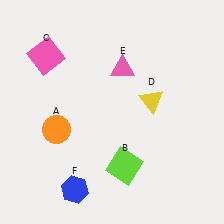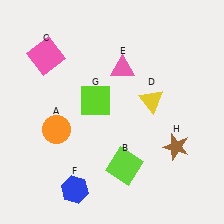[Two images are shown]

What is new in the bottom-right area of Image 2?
A brown star (H) was added in the bottom-right area of Image 2.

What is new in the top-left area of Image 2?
A lime square (G) was added in the top-left area of Image 2.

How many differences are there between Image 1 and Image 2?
There are 2 differences between the two images.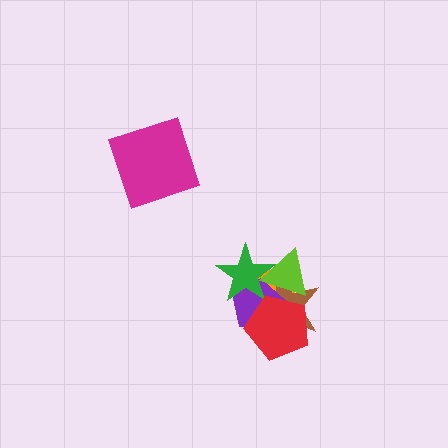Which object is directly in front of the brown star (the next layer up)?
The purple pentagon is directly in front of the brown star.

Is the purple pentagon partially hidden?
Yes, it is partially covered by another shape.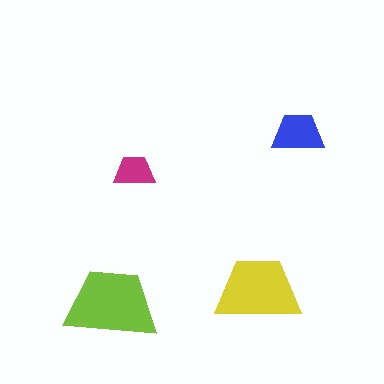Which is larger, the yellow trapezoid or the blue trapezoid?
The yellow one.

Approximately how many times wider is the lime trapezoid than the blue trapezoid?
About 2 times wider.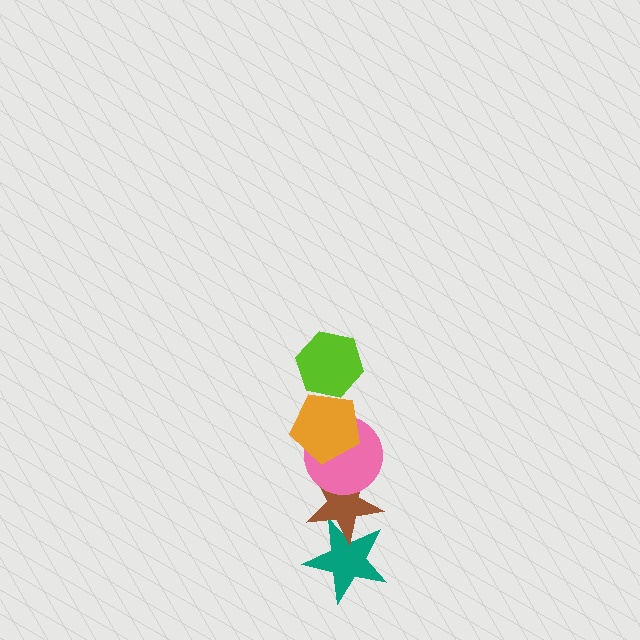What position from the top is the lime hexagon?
The lime hexagon is 1st from the top.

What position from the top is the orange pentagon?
The orange pentagon is 2nd from the top.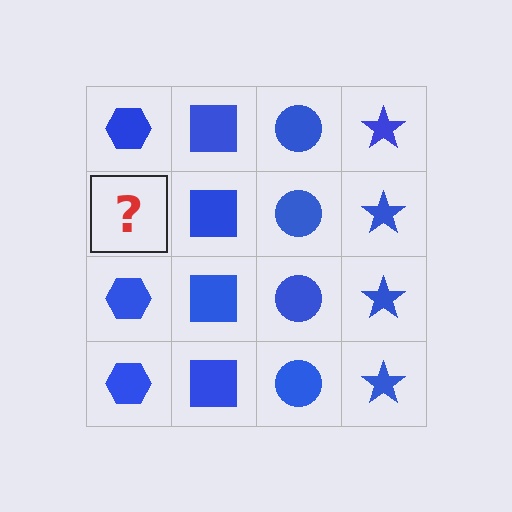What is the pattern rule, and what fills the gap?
The rule is that each column has a consistent shape. The gap should be filled with a blue hexagon.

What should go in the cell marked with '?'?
The missing cell should contain a blue hexagon.